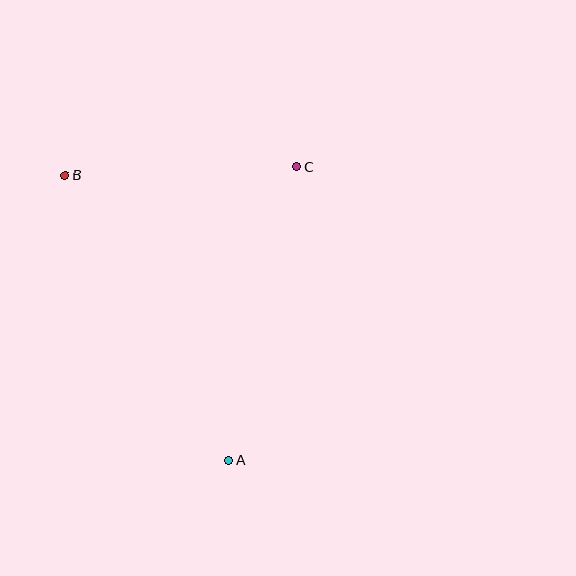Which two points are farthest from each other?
Points A and B are farthest from each other.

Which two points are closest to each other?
Points B and C are closest to each other.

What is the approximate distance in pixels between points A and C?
The distance between A and C is approximately 301 pixels.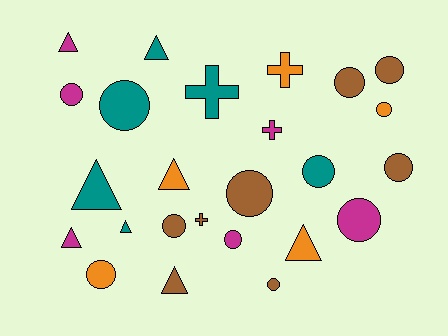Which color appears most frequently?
Brown, with 8 objects.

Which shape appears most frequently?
Circle, with 13 objects.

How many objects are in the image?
There are 25 objects.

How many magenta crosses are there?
There is 1 magenta cross.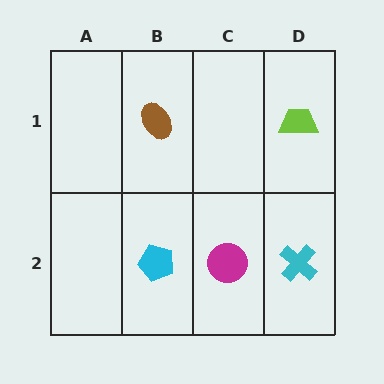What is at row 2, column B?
A cyan pentagon.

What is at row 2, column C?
A magenta circle.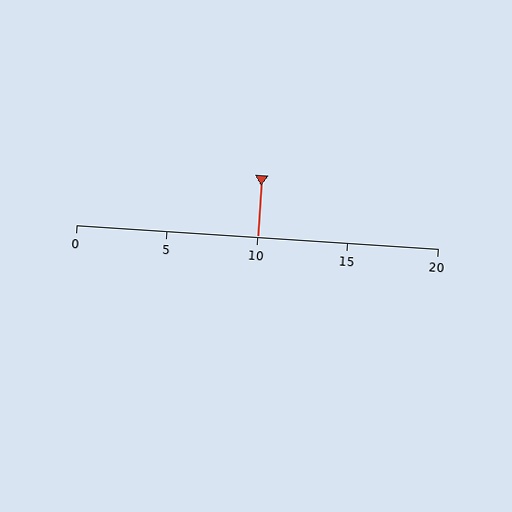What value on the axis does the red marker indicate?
The marker indicates approximately 10.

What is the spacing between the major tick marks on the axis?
The major ticks are spaced 5 apart.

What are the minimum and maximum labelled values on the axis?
The axis runs from 0 to 20.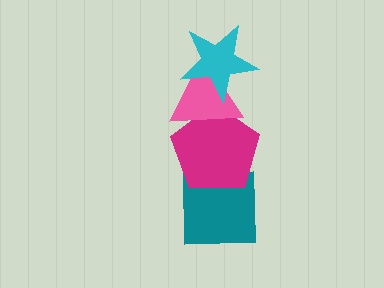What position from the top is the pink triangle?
The pink triangle is 2nd from the top.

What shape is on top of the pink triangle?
The cyan star is on top of the pink triangle.